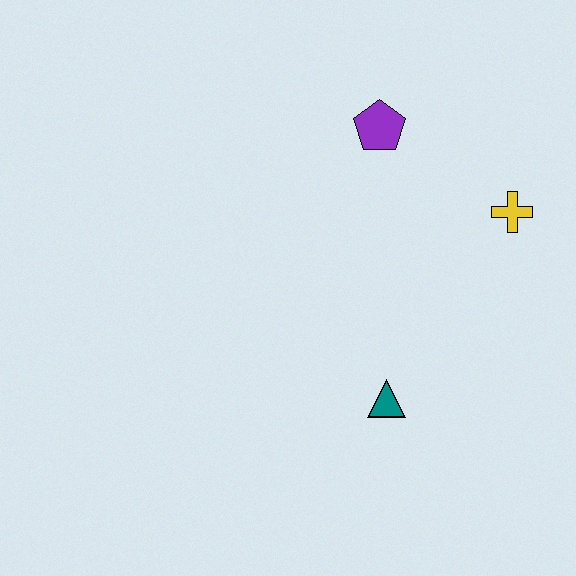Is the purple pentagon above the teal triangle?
Yes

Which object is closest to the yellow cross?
The purple pentagon is closest to the yellow cross.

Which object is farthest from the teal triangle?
The purple pentagon is farthest from the teal triangle.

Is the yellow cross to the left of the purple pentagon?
No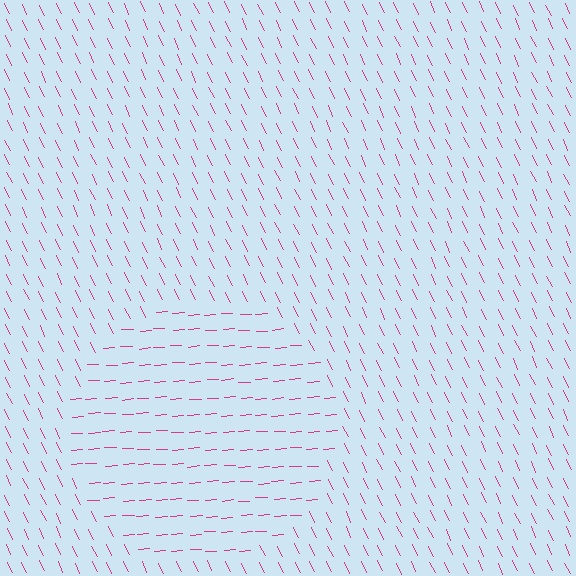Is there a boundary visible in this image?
Yes, there is a texture boundary formed by a change in line orientation.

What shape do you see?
I see a circle.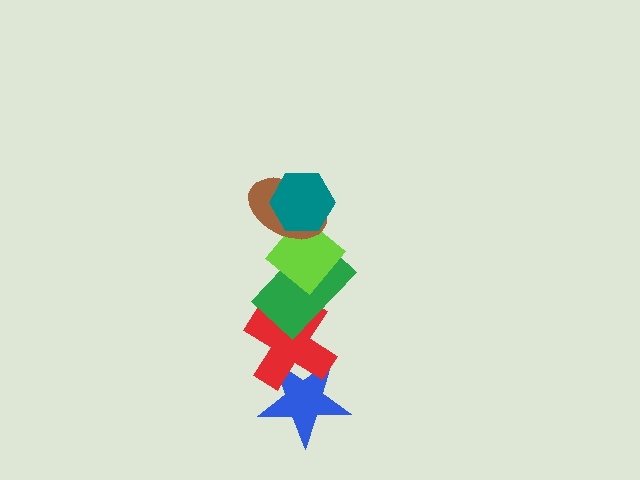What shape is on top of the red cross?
The green rectangle is on top of the red cross.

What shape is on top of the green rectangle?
The lime diamond is on top of the green rectangle.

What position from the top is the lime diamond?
The lime diamond is 3rd from the top.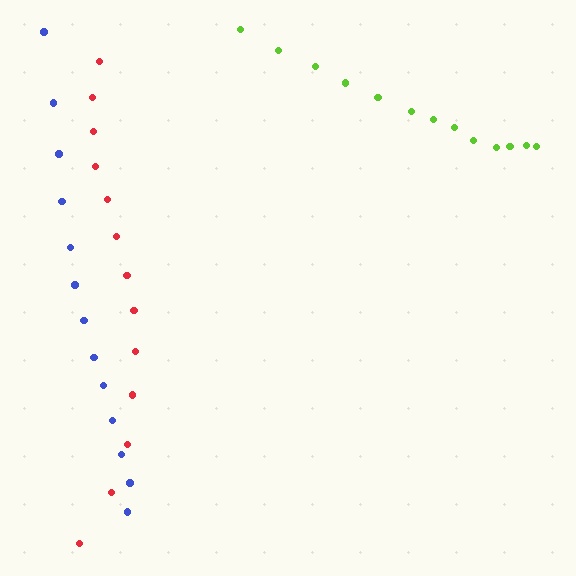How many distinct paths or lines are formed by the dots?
There are 3 distinct paths.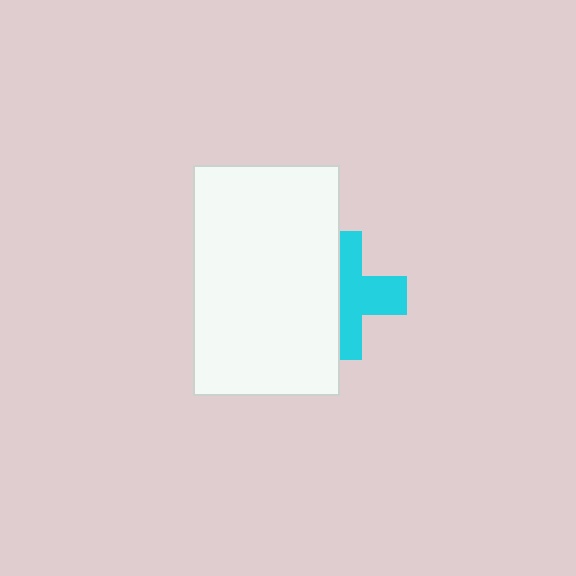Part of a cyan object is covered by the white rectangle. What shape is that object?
It is a cross.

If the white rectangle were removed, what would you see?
You would see the complete cyan cross.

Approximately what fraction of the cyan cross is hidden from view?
Roughly 46% of the cyan cross is hidden behind the white rectangle.